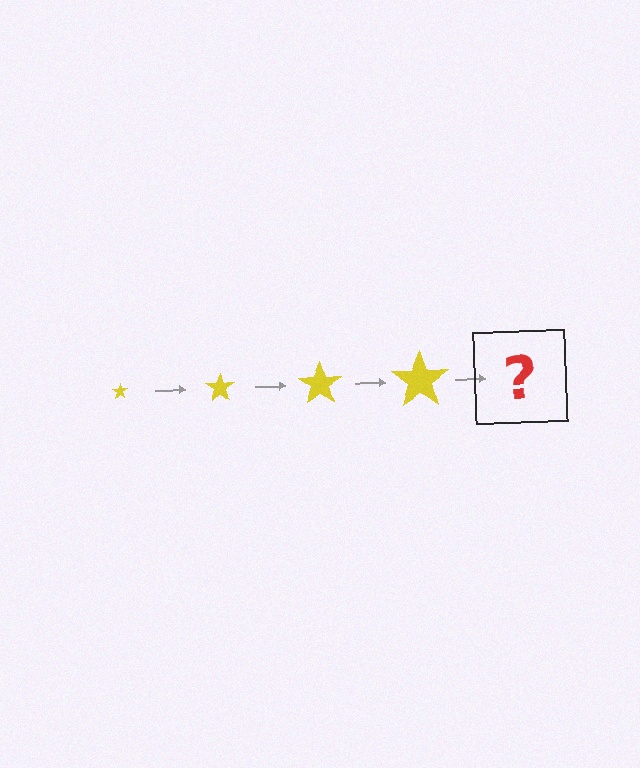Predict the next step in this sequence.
The next step is a yellow star, larger than the previous one.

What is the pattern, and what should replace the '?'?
The pattern is that the star gets progressively larger each step. The '?' should be a yellow star, larger than the previous one.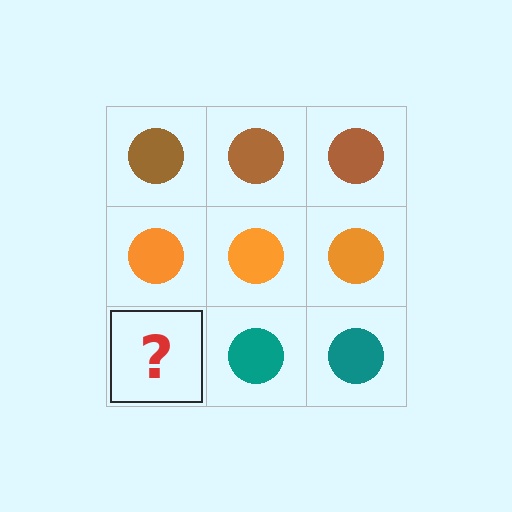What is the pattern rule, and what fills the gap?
The rule is that each row has a consistent color. The gap should be filled with a teal circle.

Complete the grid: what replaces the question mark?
The question mark should be replaced with a teal circle.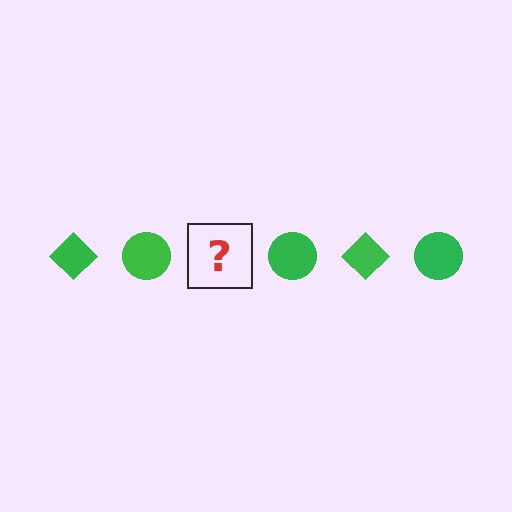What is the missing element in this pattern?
The missing element is a green diamond.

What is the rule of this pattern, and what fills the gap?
The rule is that the pattern cycles through diamond, circle shapes in green. The gap should be filled with a green diamond.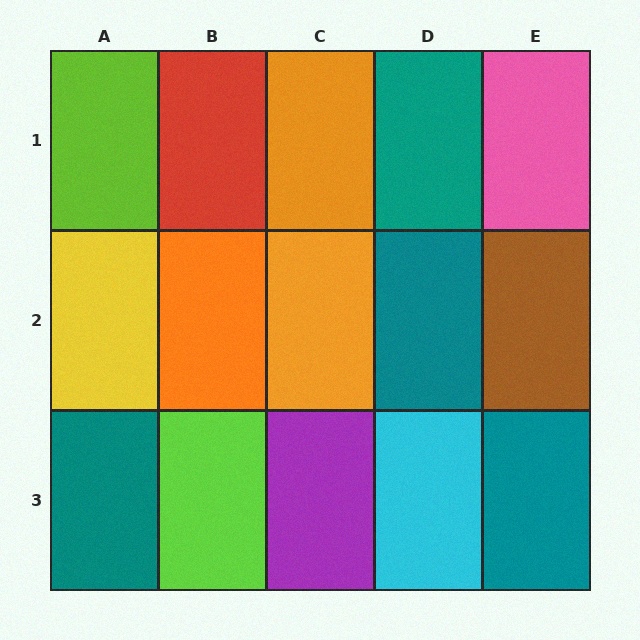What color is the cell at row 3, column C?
Purple.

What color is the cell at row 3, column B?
Lime.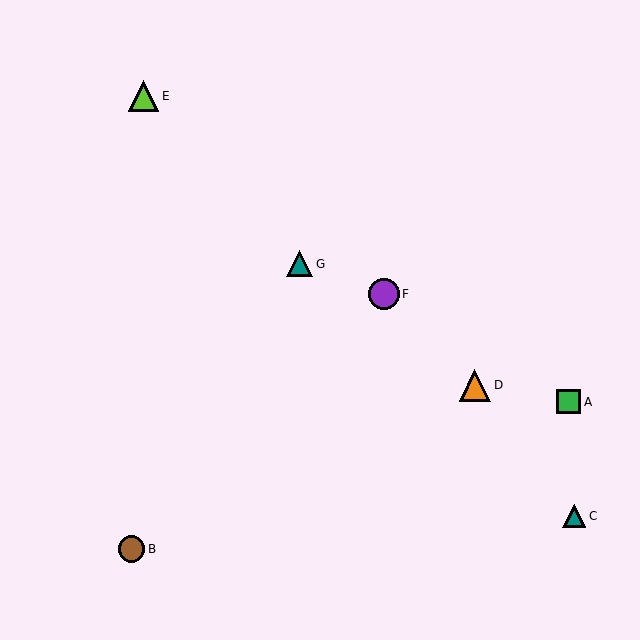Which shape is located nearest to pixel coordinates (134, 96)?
The lime triangle (labeled E) at (144, 96) is nearest to that location.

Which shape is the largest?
The orange triangle (labeled D) is the largest.